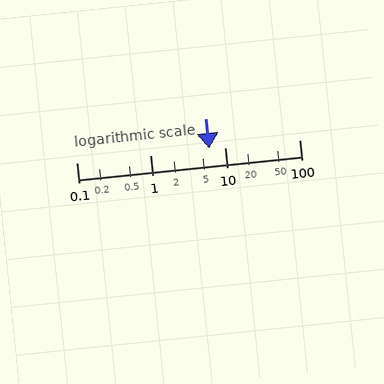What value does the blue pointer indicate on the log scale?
The pointer indicates approximately 6.1.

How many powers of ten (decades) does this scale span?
The scale spans 3 decades, from 0.1 to 100.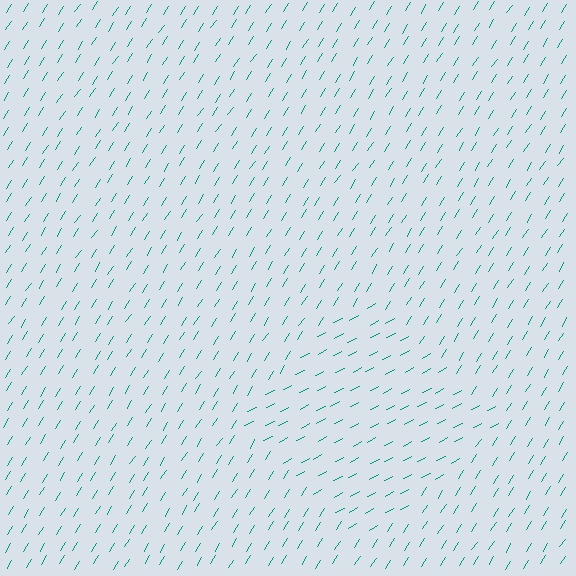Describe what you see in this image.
The image is filled with small teal line segments. A diamond region in the image has lines oriented differently from the surrounding lines, creating a visible texture boundary.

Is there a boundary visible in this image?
Yes, there is a texture boundary formed by a change in line orientation.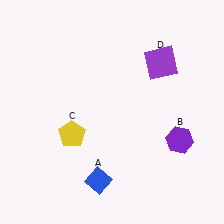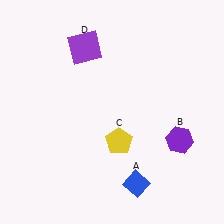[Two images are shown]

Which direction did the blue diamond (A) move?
The blue diamond (A) moved right.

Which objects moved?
The objects that moved are: the blue diamond (A), the yellow pentagon (C), the purple square (D).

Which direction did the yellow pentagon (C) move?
The yellow pentagon (C) moved right.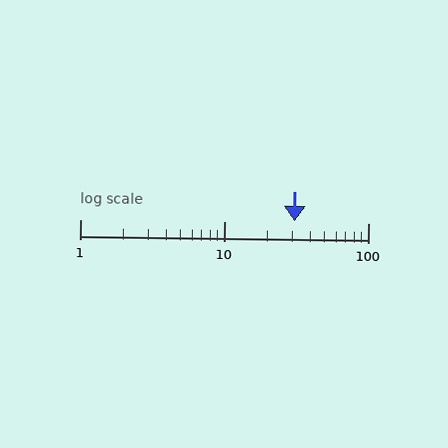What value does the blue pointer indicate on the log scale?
The pointer indicates approximately 31.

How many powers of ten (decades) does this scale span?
The scale spans 2 decades, from 1 to 100.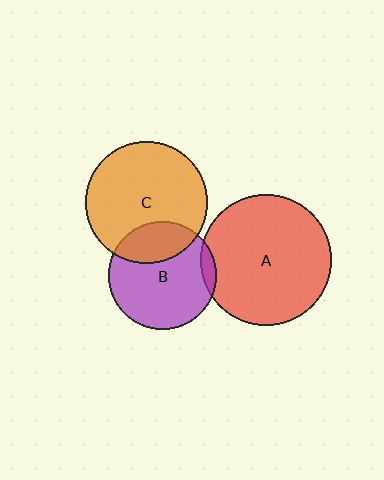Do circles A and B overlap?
Yes.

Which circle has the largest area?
Circle A (red).